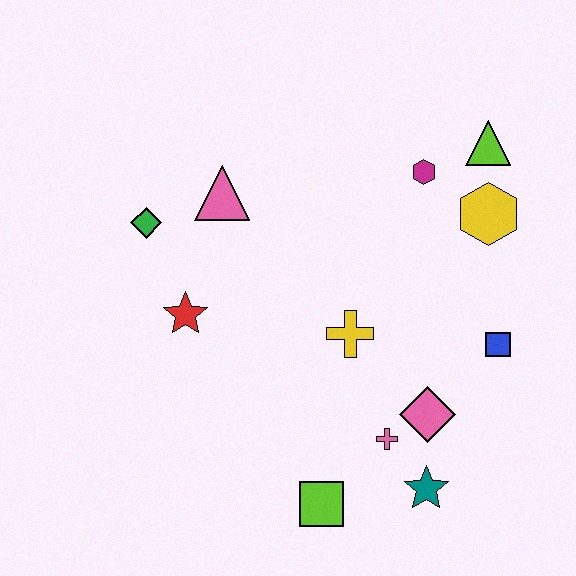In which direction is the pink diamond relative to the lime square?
The pink diamond is to the right of the lime square.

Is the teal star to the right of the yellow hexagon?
No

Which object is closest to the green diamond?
The pink triangle is closest to the green diamond.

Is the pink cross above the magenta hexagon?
No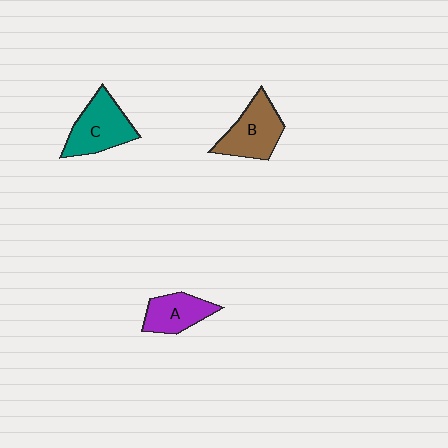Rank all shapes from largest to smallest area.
From largest to smallest: C (teal), B (brown), A (purple).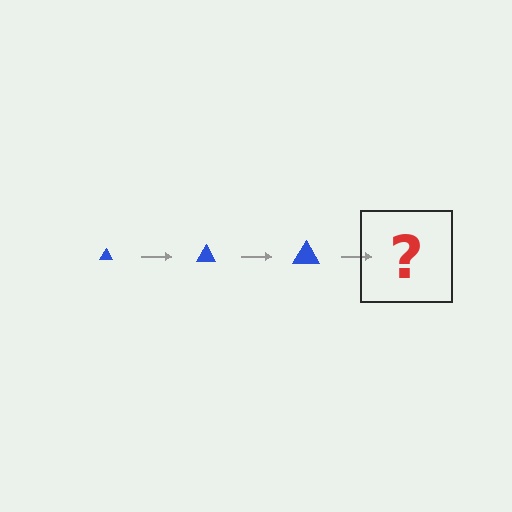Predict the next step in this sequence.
The next step is a blue triangle, larger than the previous one.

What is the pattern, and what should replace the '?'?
The pattern is that the triangle gets progressively larger each step. The '?' should be a blue triangle, larger than the previous one.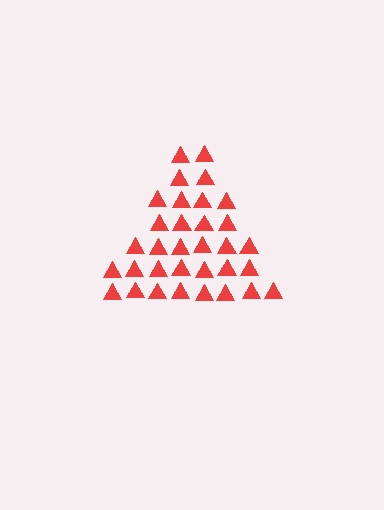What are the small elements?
The small elements are triangles.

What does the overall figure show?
The overall figure shows a triangle.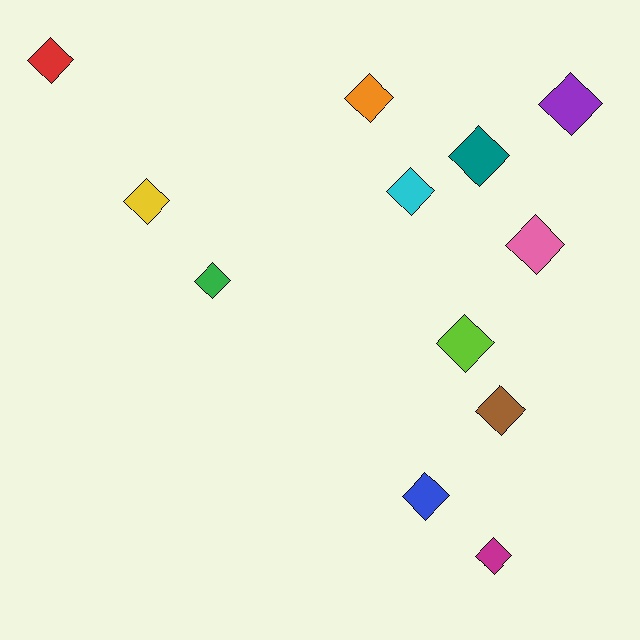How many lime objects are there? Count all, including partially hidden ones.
There is 1 lime object.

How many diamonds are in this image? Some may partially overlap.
There are 12 diamonds.